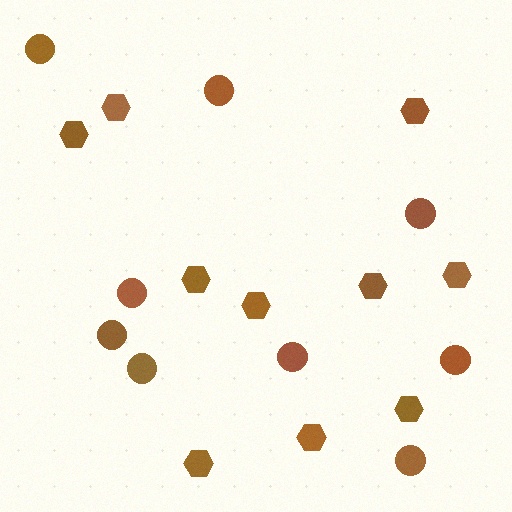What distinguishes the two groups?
There are 2 groups: one group of circles (9) and one group of hexagons (10).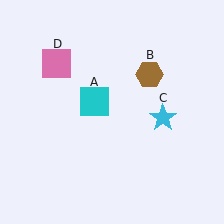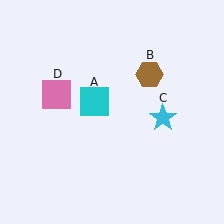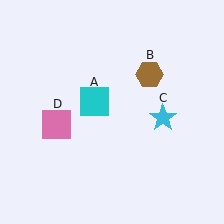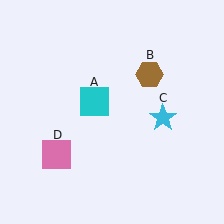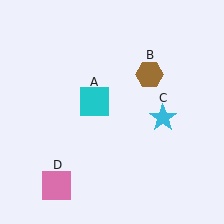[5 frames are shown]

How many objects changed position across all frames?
1 object changed position: pink square (object D).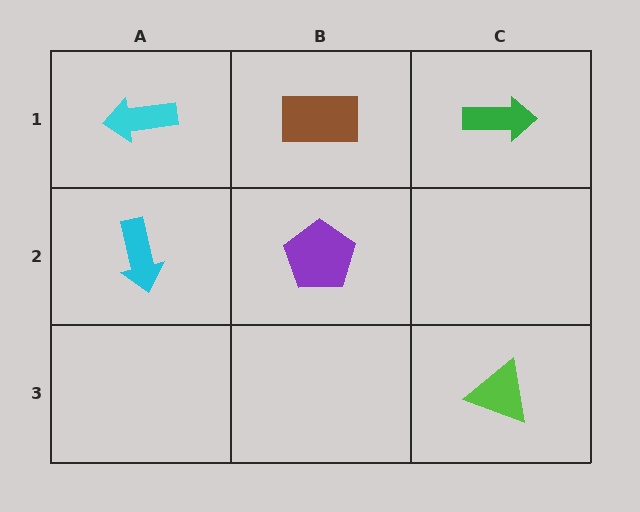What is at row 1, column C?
A green arrow.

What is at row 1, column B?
A brown rectangle.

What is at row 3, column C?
A lime triangle.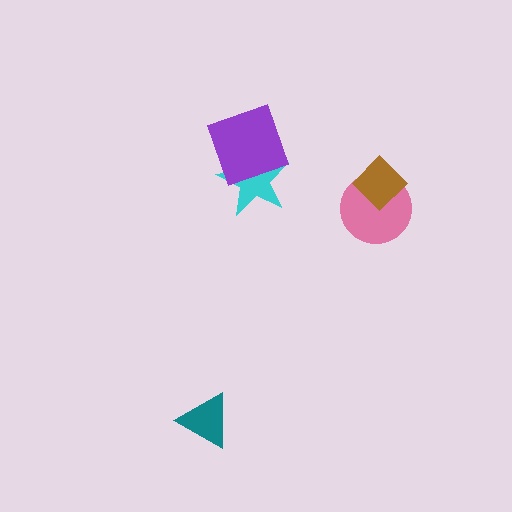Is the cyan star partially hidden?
Yes, it is partially covered by another shape.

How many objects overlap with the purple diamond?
1 object overlaps with the purple diamond.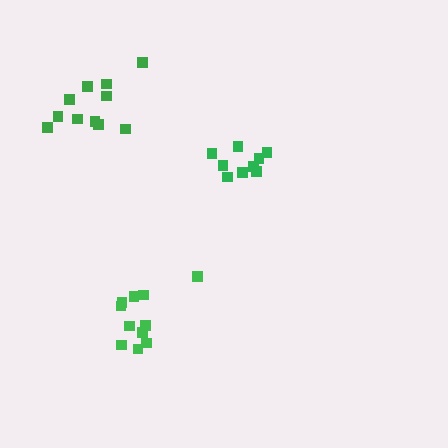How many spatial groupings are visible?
There are 3 spatial groupings.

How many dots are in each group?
Group 1: 9 dots, Group 2: 11 dots, Group 3: 11 dots (31 total).